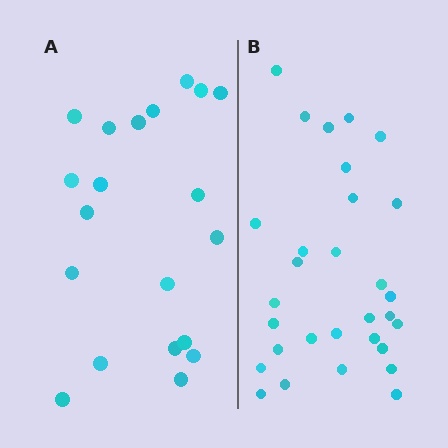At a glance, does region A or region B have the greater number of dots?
Region B (the right region) has more dots.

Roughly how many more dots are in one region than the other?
Region B has roughly 10 or so more dots than region A.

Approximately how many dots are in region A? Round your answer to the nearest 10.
About 20 dots.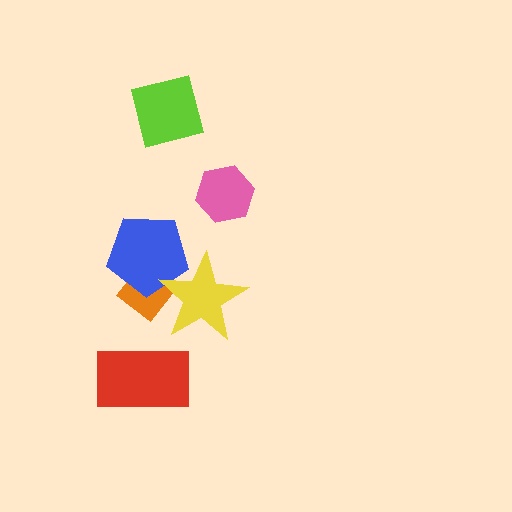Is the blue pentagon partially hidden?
Yes, it is partially covered by another shape.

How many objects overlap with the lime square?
0 objects overlap with the lime square.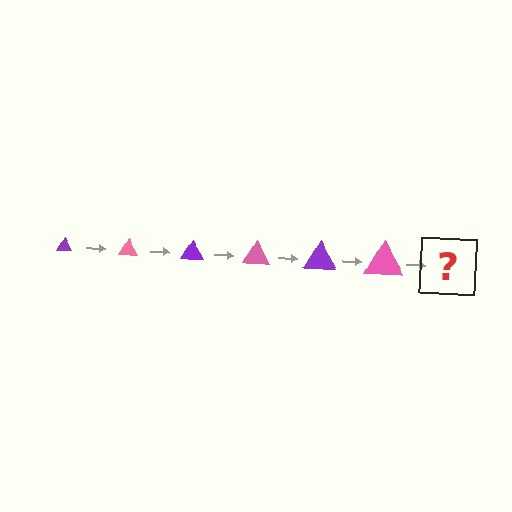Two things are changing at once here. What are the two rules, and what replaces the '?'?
The two rules are that the triangle grows larger each step and the color cycles through purple and pink. The '?' should be a purple triangle, larger than the previous one.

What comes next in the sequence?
The next element should be a purple triangle, larger than the previous one.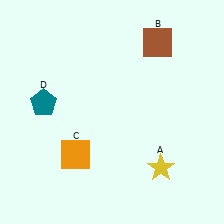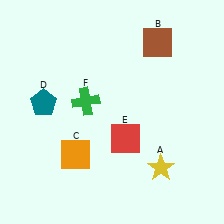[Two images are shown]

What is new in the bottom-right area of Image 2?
A red square (E) was added in the bottom-right area of Image 2.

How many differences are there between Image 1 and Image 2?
There are 2 differences between the two images.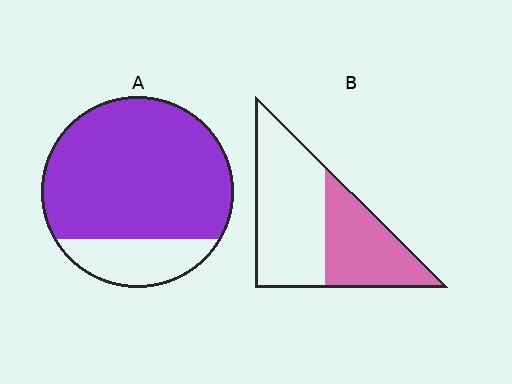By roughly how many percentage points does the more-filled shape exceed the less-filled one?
By roughly 40 percentage points (A over B).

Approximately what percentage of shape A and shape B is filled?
A is approximately 80% and B is approximately 40%.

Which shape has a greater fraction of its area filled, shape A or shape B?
Shape A.